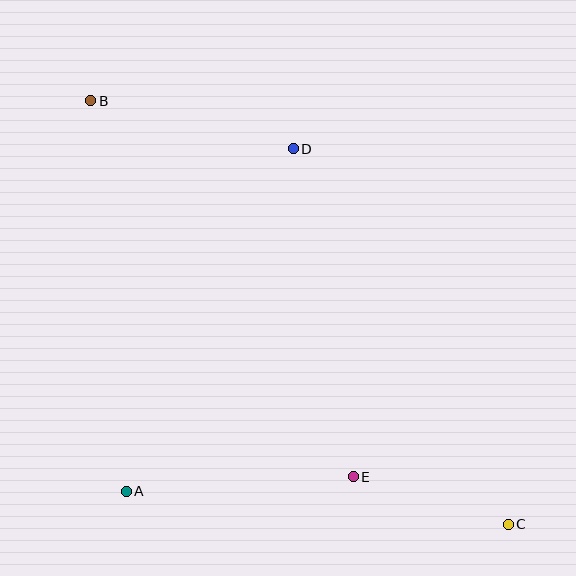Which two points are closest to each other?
Points C and E are closest to each other.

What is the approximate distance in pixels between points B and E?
The distance between B and E is approximately 458 pixels.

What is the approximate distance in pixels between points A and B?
The distance between A and B is approximately 392 pixels.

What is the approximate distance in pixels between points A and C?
The distance between A and C is approximately 383 pixels.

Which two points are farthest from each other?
Points B and C are farthest from each other.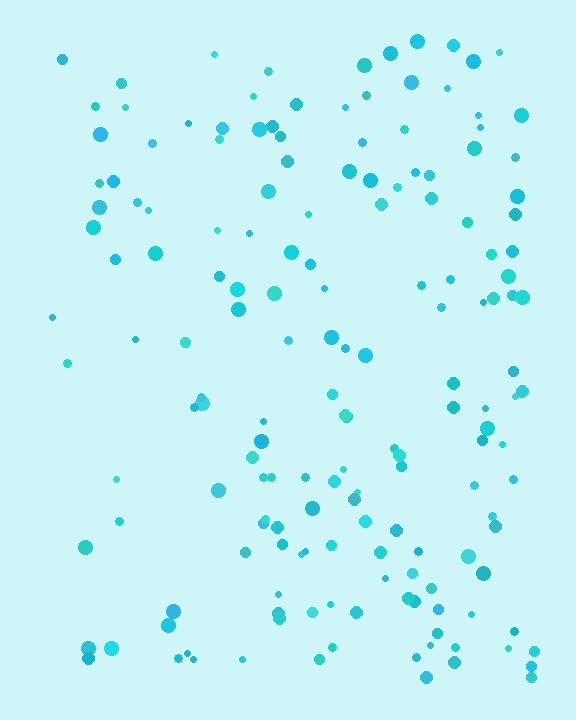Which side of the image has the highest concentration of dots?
The right.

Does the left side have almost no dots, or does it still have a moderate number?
Still a moderate number, just noticeably fewer than the right.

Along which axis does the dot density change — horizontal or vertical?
Horizontal.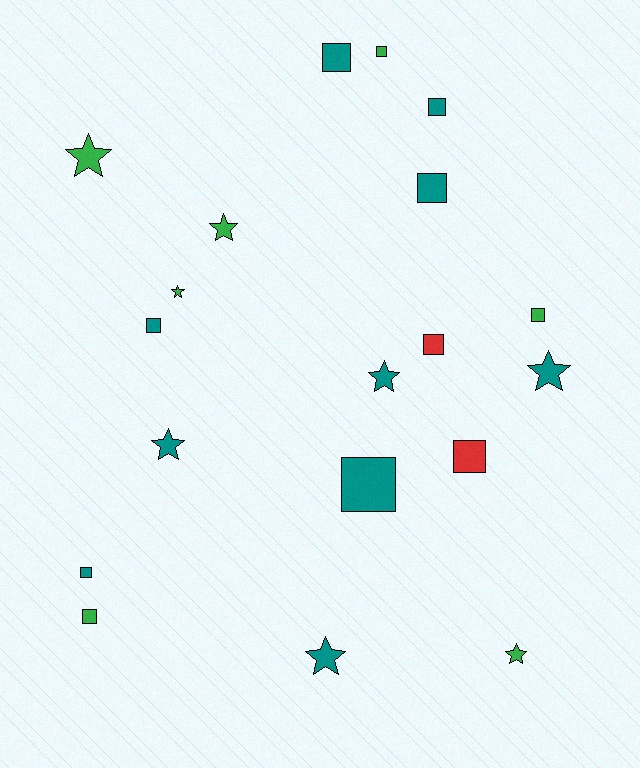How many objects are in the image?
There are 19 objects.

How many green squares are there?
There are 3 green squares.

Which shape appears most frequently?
Square, with 11 objects.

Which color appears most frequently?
Teal, with 10 objects.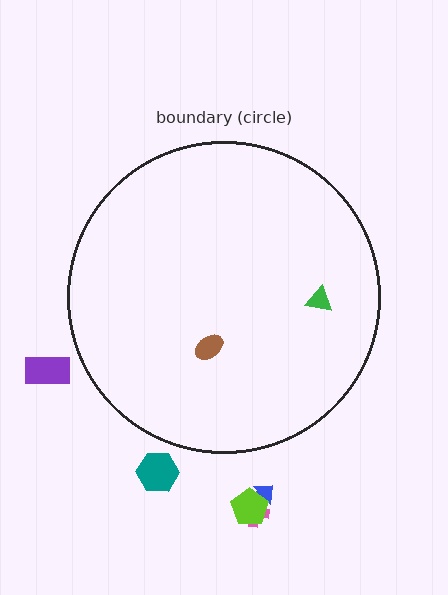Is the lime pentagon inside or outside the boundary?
Outside.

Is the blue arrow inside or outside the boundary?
Outside.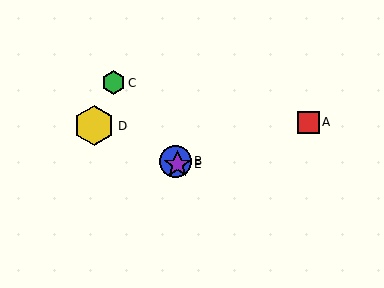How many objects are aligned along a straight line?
3 objects (B, C, E) are aligned along a straight line.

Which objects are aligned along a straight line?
Objects B, C, E are aligned along a straight line.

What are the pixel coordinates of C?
Object C is at (113, 83).